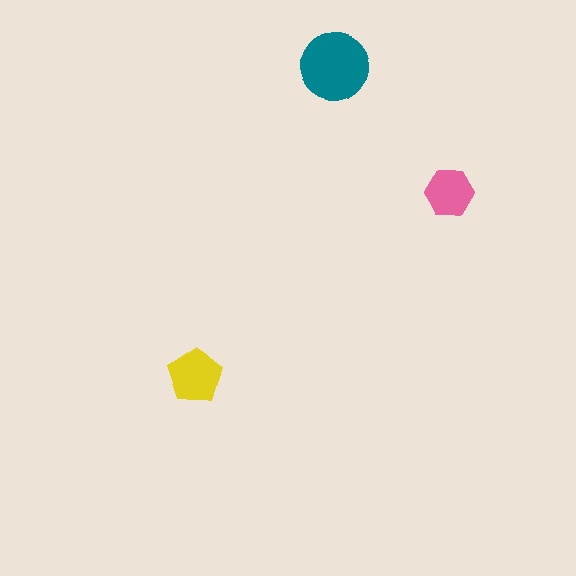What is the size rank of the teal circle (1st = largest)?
1st.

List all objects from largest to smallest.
The teal circle, the yellow pentagon, the pink hexagon.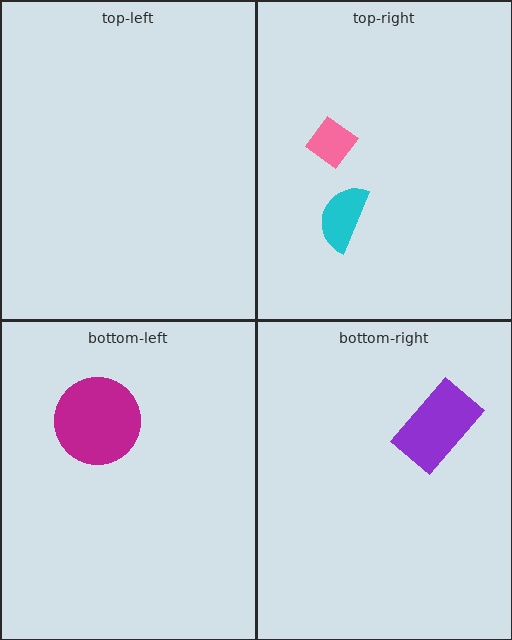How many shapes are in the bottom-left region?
1.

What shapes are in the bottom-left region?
The magenta circle.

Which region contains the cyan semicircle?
The top-right region.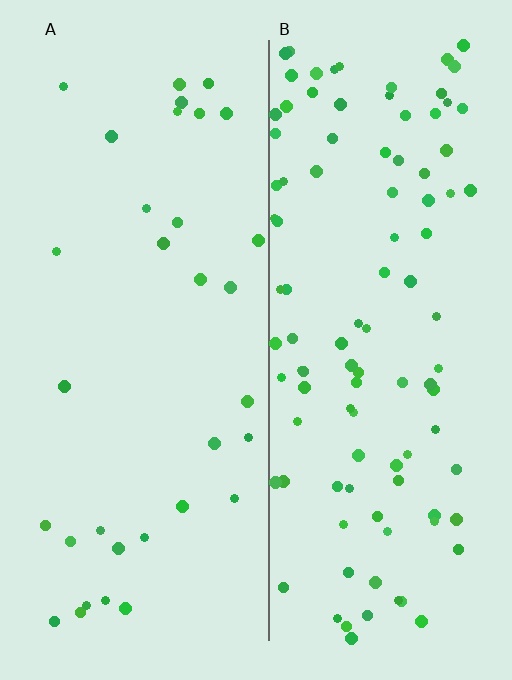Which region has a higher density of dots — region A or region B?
B (the right).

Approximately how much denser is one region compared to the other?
Approximately 3.2× — region B over region A.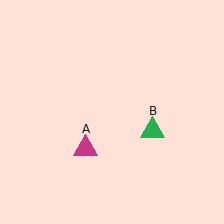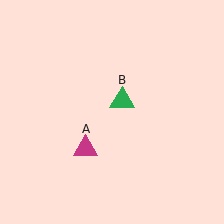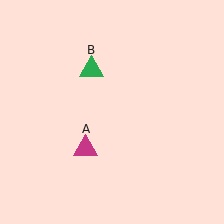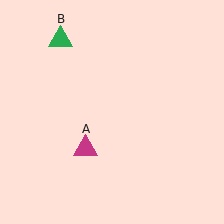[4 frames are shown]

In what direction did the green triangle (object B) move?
The green triangle (object B) moved up and to the left.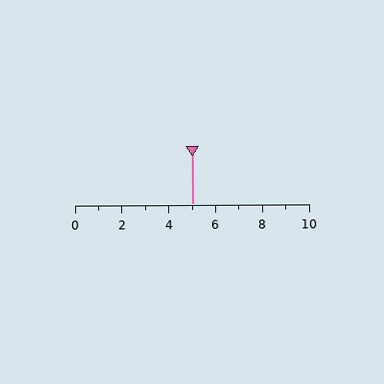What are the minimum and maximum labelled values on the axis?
The axis runs from 0 to 10.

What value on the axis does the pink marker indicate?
The marker indicates approximately 5.